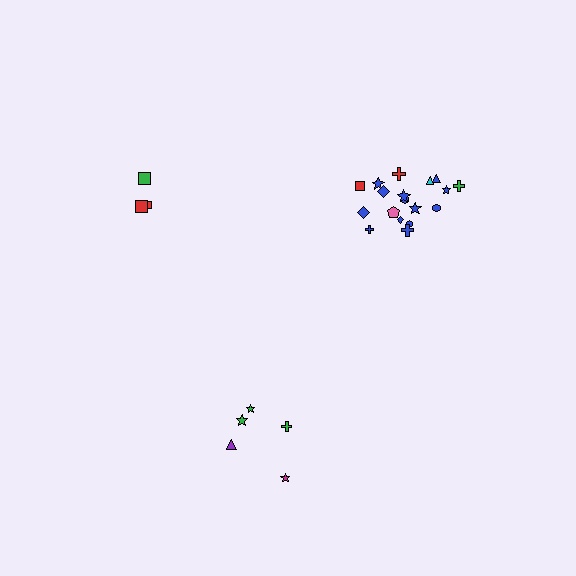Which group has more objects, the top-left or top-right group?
The top-right group.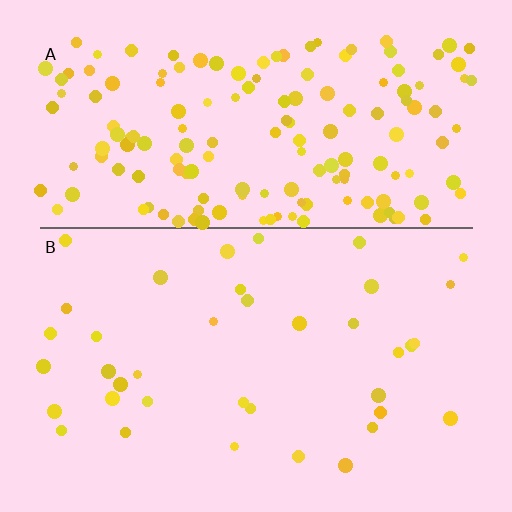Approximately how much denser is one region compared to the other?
Approximately 4.3× — region A over region B.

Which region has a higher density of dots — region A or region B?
A (the top).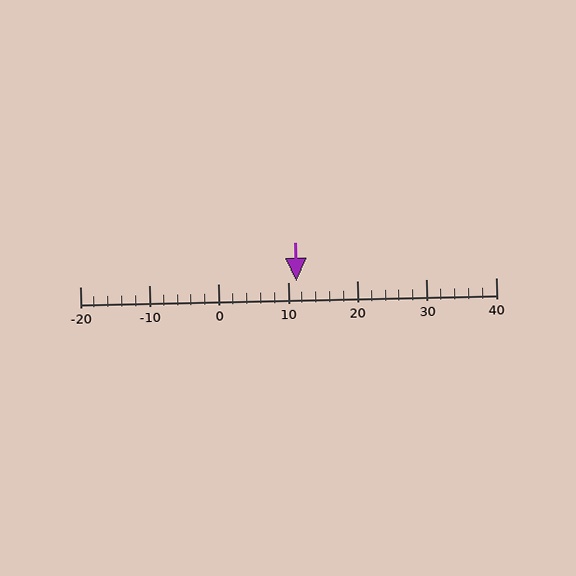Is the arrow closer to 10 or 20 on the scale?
The arrow is closer to 10.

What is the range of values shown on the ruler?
The ruler shows values from -20 to 40.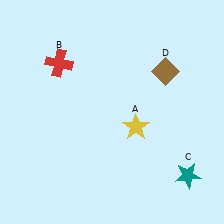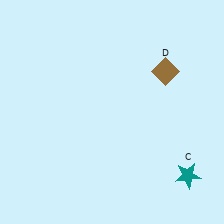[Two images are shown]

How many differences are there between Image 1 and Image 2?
There are 2 differences between the two images.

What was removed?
The red cross (B), the yellow star (A) were removed in Image 2.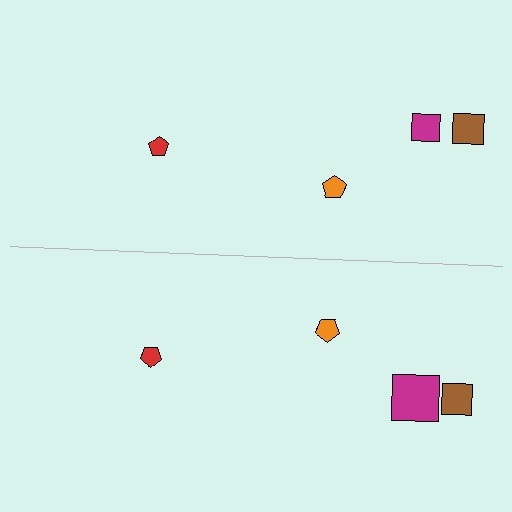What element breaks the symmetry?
The magenta square on the bottom side has a different size than its mirror counterpart.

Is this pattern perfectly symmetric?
No, the pattern is not perfectly symmetric. The magenta square on the bottom side has a different size than its mirror counterpart.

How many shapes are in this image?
There are 8 shapes in this image.